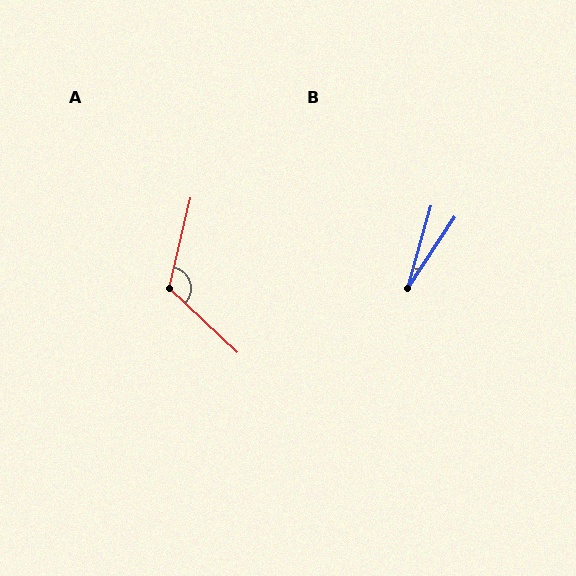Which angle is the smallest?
B, at approximately 18 degrees.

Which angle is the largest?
A, at approximately 120 degrees.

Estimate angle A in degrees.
Approximately 120 degrees.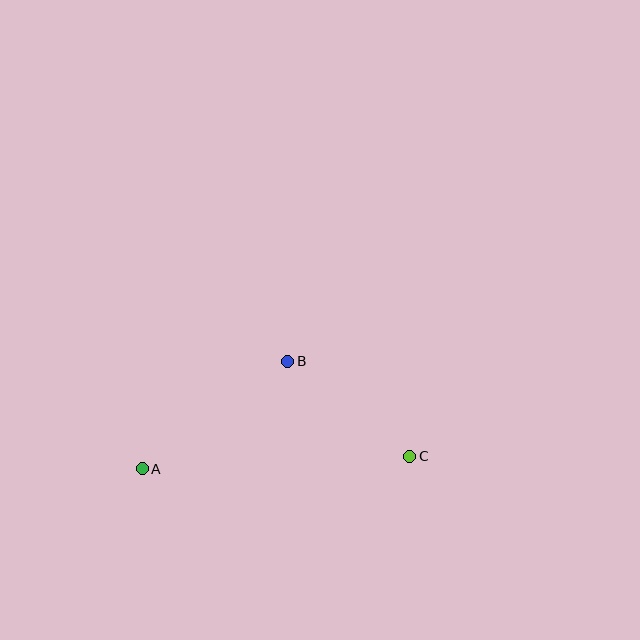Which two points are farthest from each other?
Points A and C are farthest from each other.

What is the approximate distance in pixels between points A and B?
The distance between A and B is approximately 181 pixels.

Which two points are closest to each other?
Points B and C are closest to each other.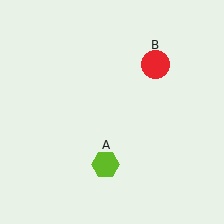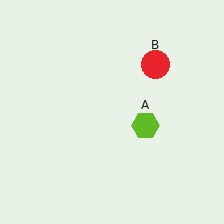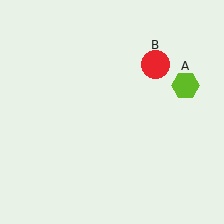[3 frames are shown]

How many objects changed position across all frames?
1 object changed position: lime hexagon (object A).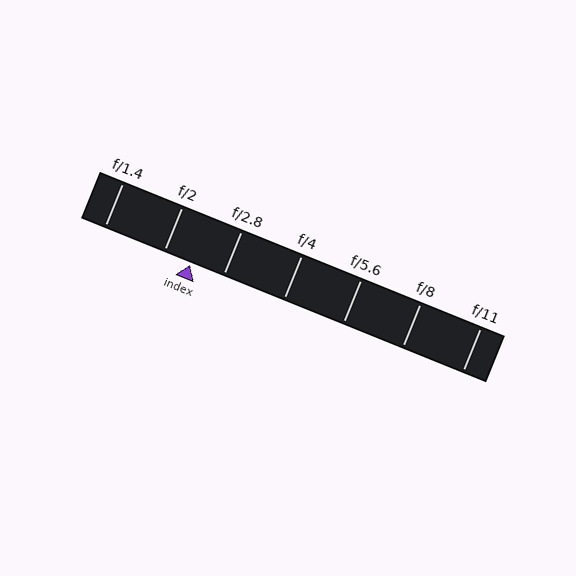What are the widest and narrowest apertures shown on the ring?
The widest aperture shown is f/1.4 and the narrowest is f/11.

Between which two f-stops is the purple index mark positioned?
The index mark is between f/2 and f/2.8.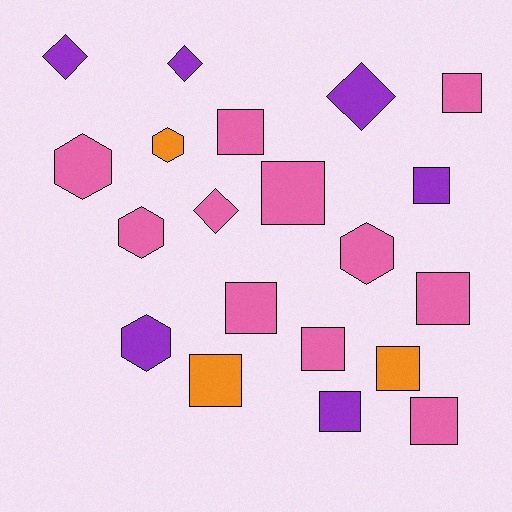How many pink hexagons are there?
There are 3 pink hexagons.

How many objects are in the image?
There are 20 objects.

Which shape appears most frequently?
Square, with 11 objects.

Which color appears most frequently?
Pink, with 11 objects.